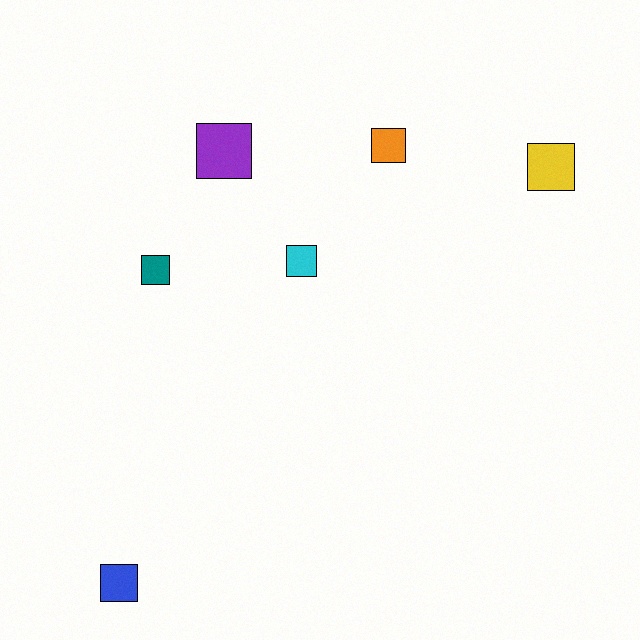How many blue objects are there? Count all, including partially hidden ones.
There is 1 blue object.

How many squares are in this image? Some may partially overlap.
There are 6 squares.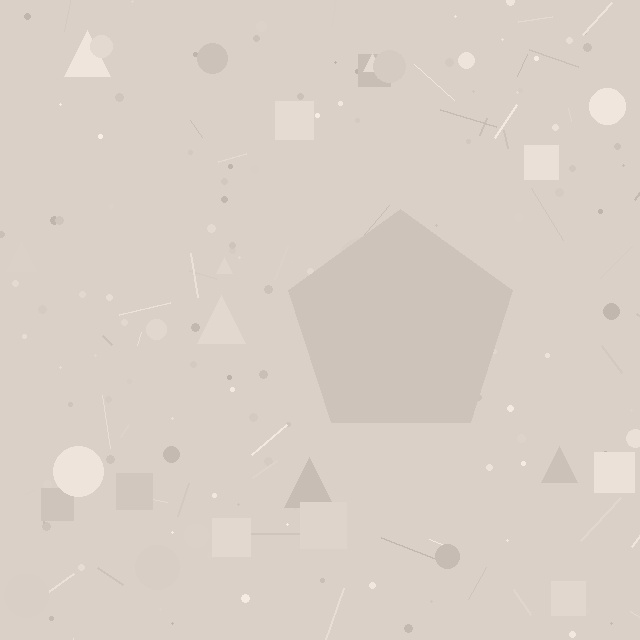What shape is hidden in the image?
A pentagon is hidden in the image.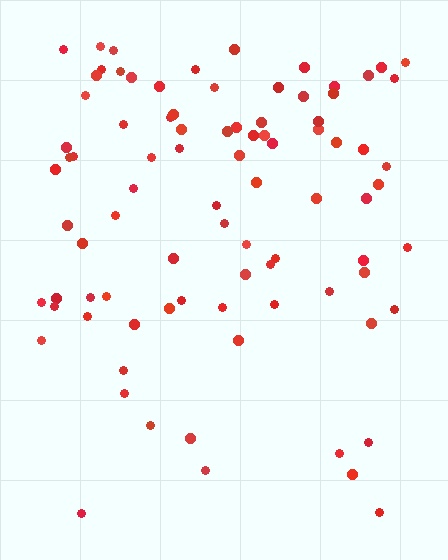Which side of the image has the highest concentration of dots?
The top.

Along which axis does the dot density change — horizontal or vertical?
Vertical.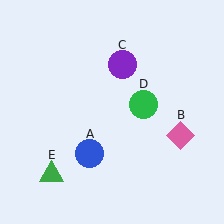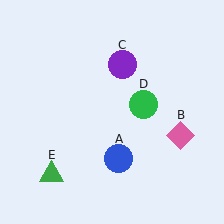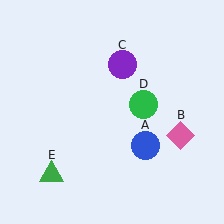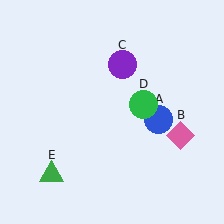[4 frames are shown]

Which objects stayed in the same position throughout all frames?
Pink diamond (object B) and purple circle (object C) and green circle (object D) and green triangle (object E) remained stationary.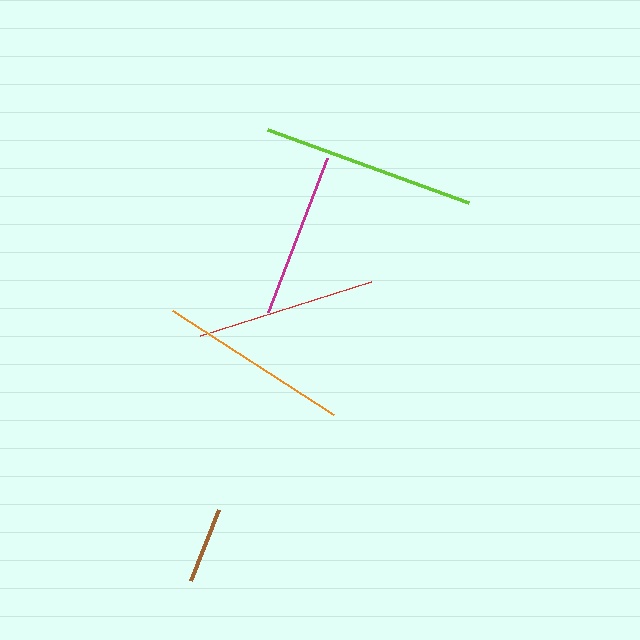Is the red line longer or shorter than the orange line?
The orange line is longer than the red line.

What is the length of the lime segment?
The lime segment is approximately 213 pixels long.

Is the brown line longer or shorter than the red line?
The red line is longer than the brown line.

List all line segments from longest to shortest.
From longest to shortest: lime, orange, red, magenta, brown.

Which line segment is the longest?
The lime line is the longest at approximately 213 pixels.